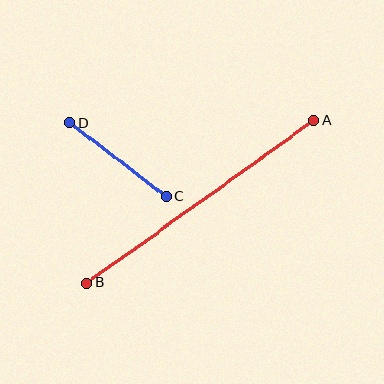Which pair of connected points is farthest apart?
Points A and B are farthest apart.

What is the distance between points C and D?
The distance is approximately 122 pixels.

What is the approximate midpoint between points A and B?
The midpoint is at approximately (200, 202) pixels.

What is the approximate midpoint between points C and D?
The midpoint is at approximately (118, 160) pixels.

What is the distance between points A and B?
The distance is approximately 279 pixels.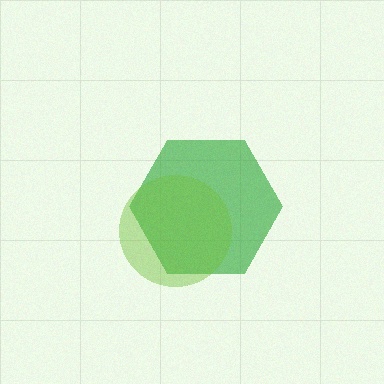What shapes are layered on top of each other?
The layered shapes are: a green hexagon, a lime circle.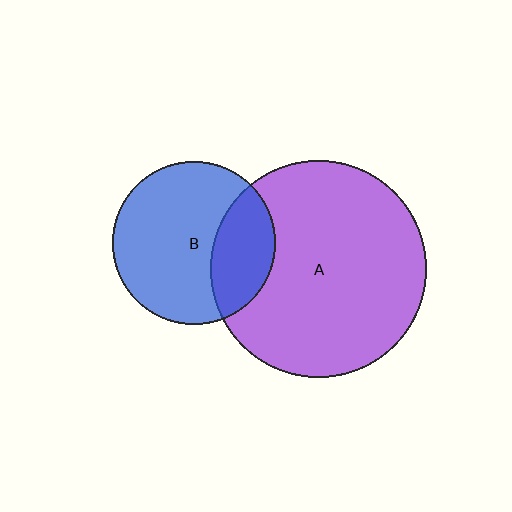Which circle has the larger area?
Circle A (purple).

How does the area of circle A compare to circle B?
Approximately 1.8 times.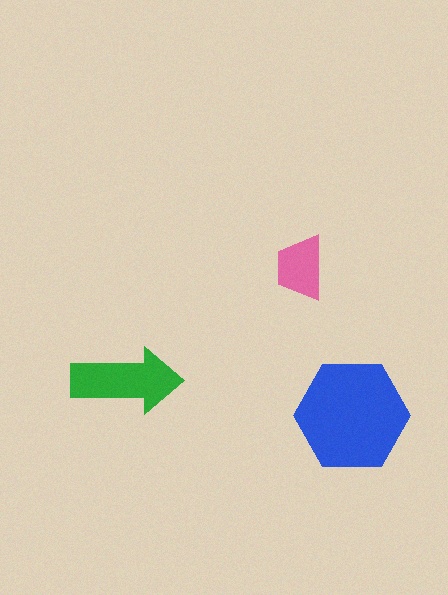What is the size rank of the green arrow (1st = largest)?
2nd.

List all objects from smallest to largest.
The pink trapezoid, the green arrow, the blue hexagon.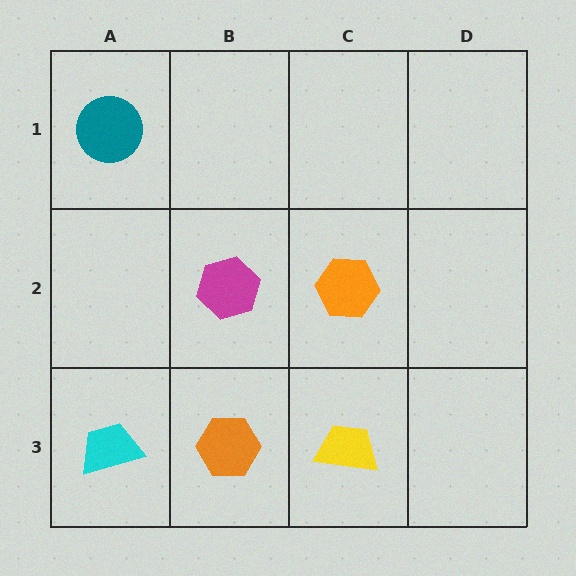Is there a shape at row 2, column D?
No, that cell is empty.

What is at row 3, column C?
A yellow trapezoid.